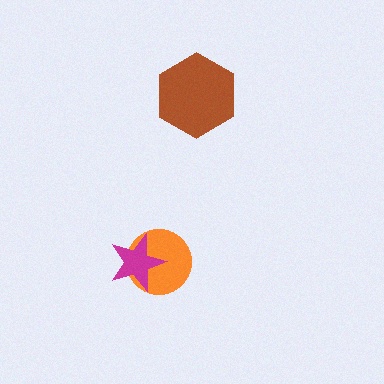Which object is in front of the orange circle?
The magenta star is in front of the orange circle.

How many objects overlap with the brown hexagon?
0 objects overlap with the brown hexagon.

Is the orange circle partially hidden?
Yes, it is partially covered by another shape.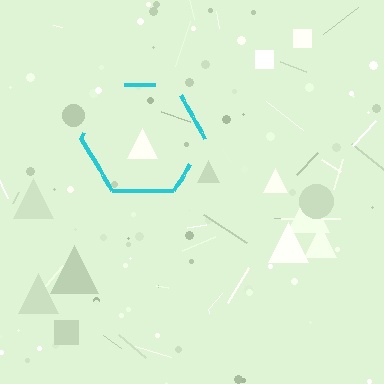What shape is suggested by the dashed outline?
The dashed outline suggests a hexagon.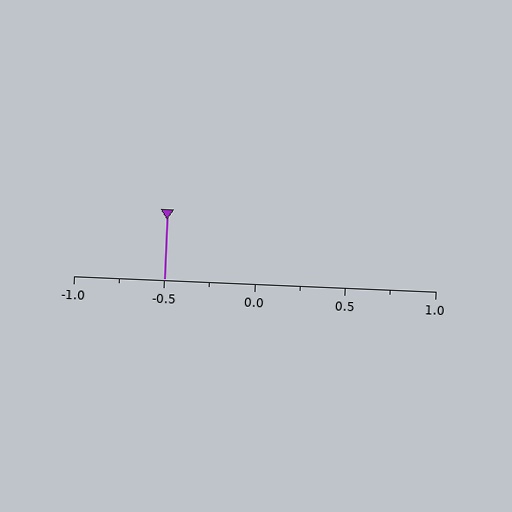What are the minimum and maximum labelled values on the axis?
The axis runs from -1.0 to 1.0.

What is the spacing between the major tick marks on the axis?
The major ticks are spaced 0.5 apart.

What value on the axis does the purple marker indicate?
The marker indicates approximately -0.5.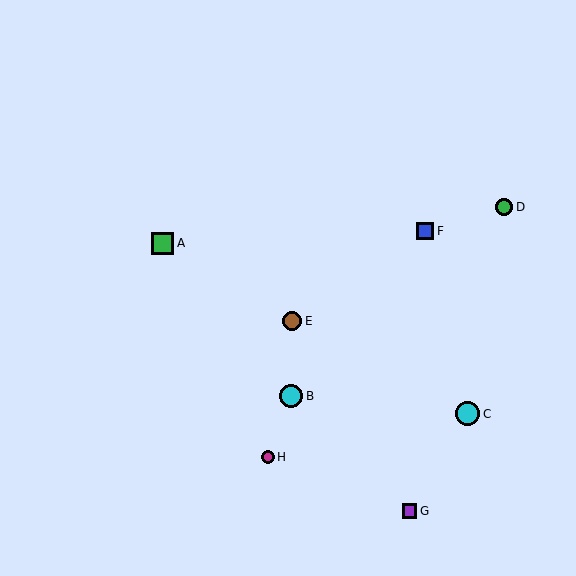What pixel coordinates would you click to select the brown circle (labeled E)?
Click at (292, 321) to select the brown circle E.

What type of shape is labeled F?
Shape F is a blue square.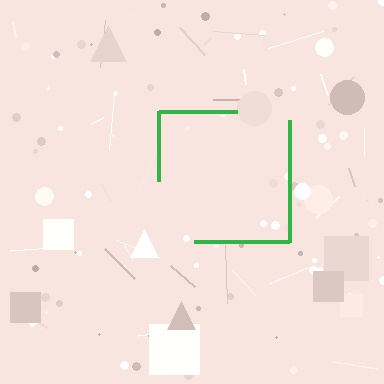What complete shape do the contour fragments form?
The contour fragments form a square.